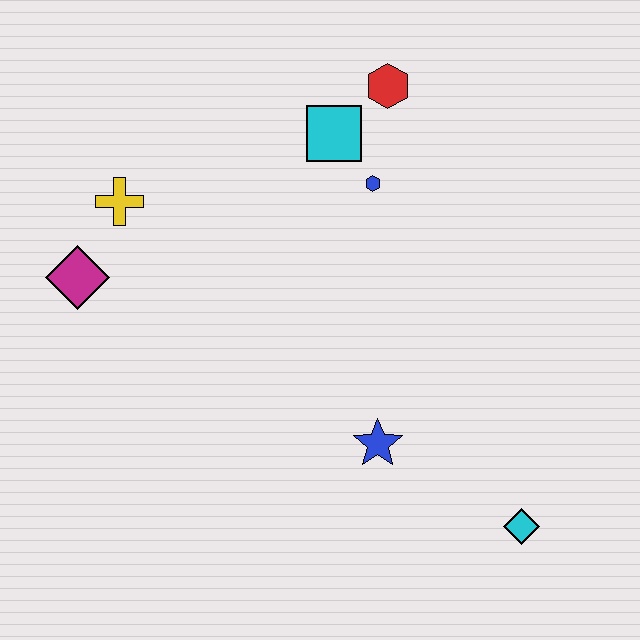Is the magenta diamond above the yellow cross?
No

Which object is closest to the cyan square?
The blue hexagon is closest to the cyan square.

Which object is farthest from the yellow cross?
The cyan diamond is farthest from the yellow cross.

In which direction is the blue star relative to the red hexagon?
The blue star is below the red hexagon.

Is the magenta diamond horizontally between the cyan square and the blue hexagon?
No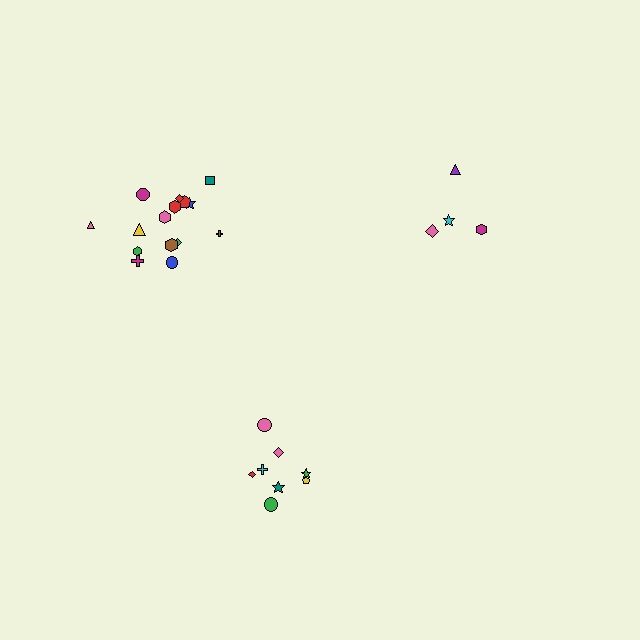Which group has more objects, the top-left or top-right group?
The top-left group.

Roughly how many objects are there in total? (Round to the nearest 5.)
Roughly 25 objects in total.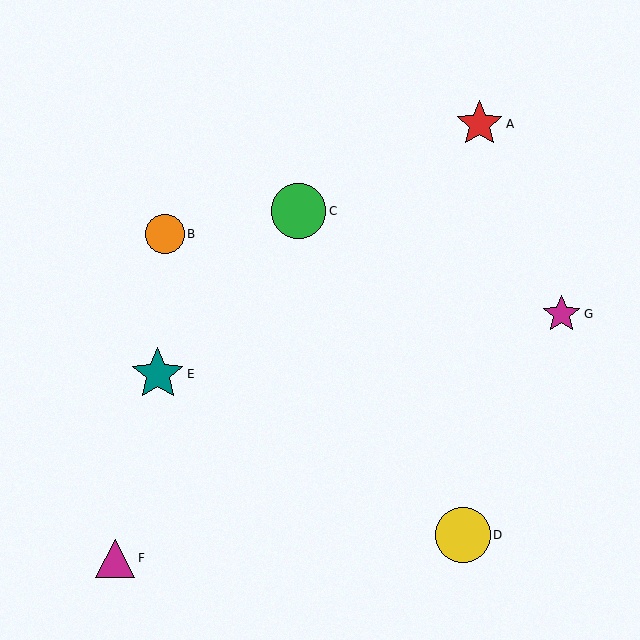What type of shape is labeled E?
Shape E is a teal star.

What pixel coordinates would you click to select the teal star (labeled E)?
Click at (158, 374) to select the teal star E.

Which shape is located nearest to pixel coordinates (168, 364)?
The teal star (labeled E) at (158, 374) is nearest to that location.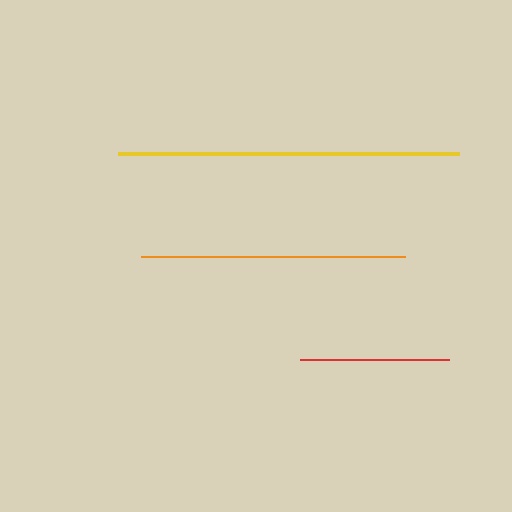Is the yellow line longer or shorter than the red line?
The yellow line is longer than the red line.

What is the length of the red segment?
The red segment is approximately 148 pixels long.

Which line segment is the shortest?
The red line is the shortest at approximately 148 pixels.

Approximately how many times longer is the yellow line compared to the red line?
The yellow line is approximately 2.3 times the length of the red line.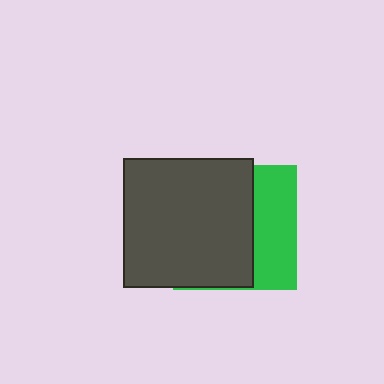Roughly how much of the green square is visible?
A small part of it is visible (roughly 37%).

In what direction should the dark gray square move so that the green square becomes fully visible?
The dark gray square should move left. That is the shortest direction to clear the overlap and leave the green square fully visible.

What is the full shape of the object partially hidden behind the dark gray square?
The partially hidden object is a green square.